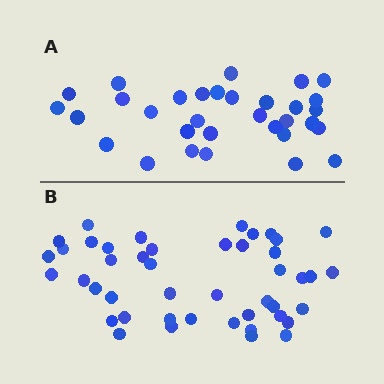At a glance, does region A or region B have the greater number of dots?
Region B (the bottom region) has more dots.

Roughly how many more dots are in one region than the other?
Region B has approximately 15 more dots than region A.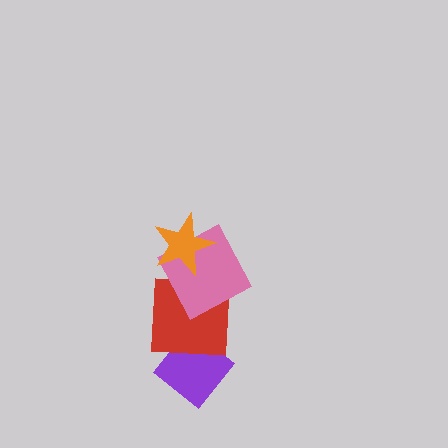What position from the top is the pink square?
The pink square is 2nd from the top.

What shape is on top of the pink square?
The orange star is on top of the pink square.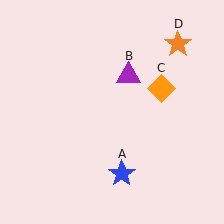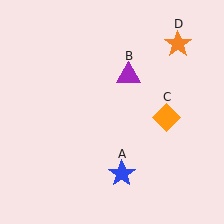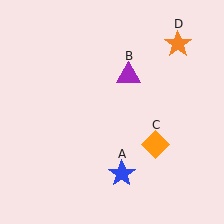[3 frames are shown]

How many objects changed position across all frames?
1 object changed position: orange diamond (object C).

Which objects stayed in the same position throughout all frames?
Blue star (object A) and purple triangle (object B) and orange star (object D) remained stationary.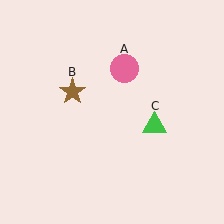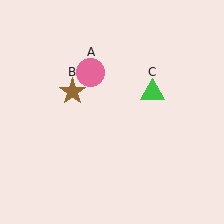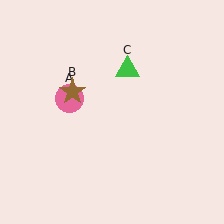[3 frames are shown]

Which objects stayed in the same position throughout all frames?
Brown star (object B) remained stationary.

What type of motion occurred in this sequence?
The pink circle (object A), green triangle (object C) rotated counterclockwise around the center of the scene.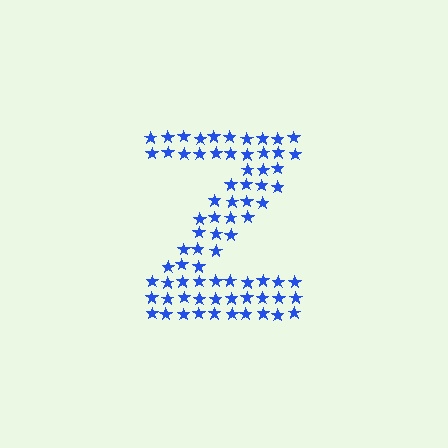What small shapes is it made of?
It is made of small stars.